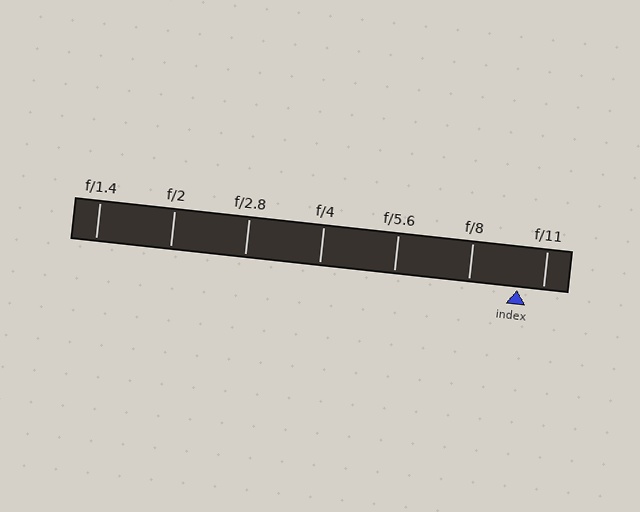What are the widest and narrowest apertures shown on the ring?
The widest aperture shown is f/1.4 and the narrowest is f/11.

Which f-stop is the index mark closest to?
The index mark is closest to f/11.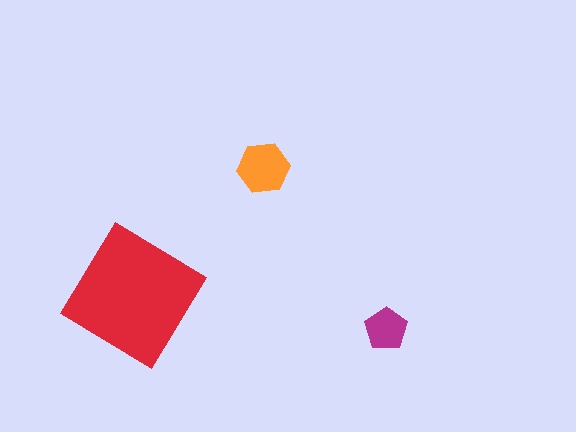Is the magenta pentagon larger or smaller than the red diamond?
Smaller.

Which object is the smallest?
The magenta pentagon.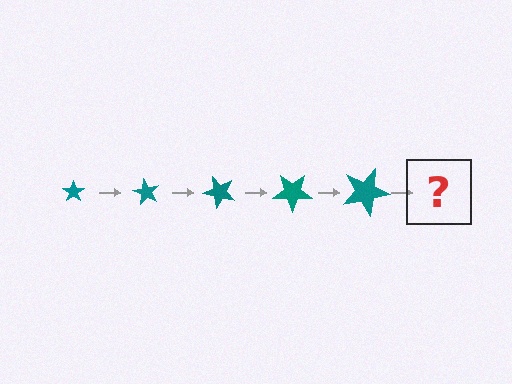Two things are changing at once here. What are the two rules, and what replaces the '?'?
The two rules are that the star grows larger each step and it rotates 60 degrees each step. The '?' should be a star, larger than the previous one and rotated 300 degrees from the start.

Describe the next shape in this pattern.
It should be a star, larger than the previous one and rotated 300 degrees from the start.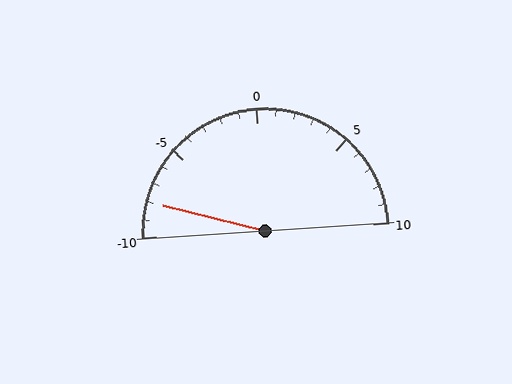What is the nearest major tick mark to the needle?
The nearest major tick mark is -10.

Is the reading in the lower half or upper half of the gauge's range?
The reading is in the lower half of the range (-10 to 10).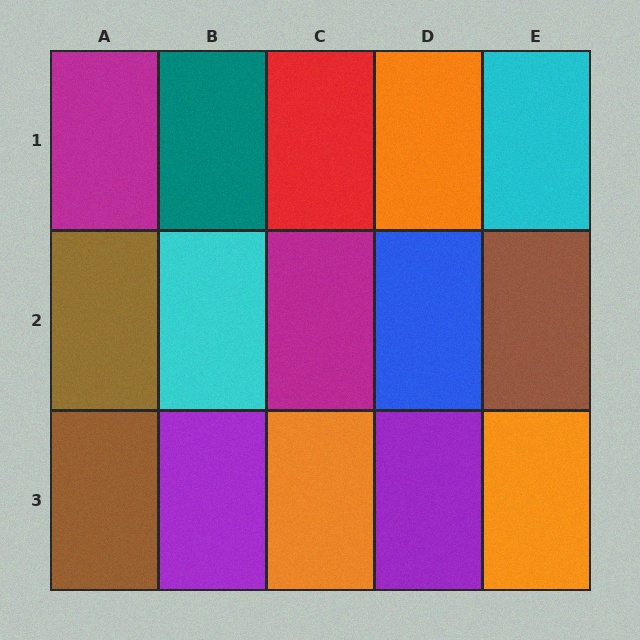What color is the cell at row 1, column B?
Teal.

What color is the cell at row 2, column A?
Brown.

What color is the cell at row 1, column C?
Red.